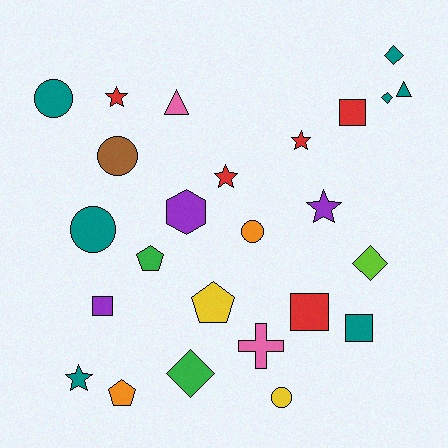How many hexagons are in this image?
There is 1 hexagon.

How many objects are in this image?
There are 25 objects.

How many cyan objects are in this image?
There are no cyan objects.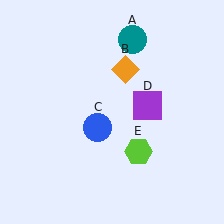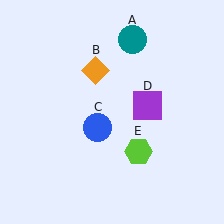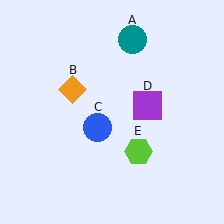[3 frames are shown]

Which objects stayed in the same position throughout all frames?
Teal circle (object A) and blue circle (object C) and purple square (object D) and lime hexagon (object E) remained stationary.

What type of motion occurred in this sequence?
The orange diamond (object B) rotated counterclockwise around the center of the scene.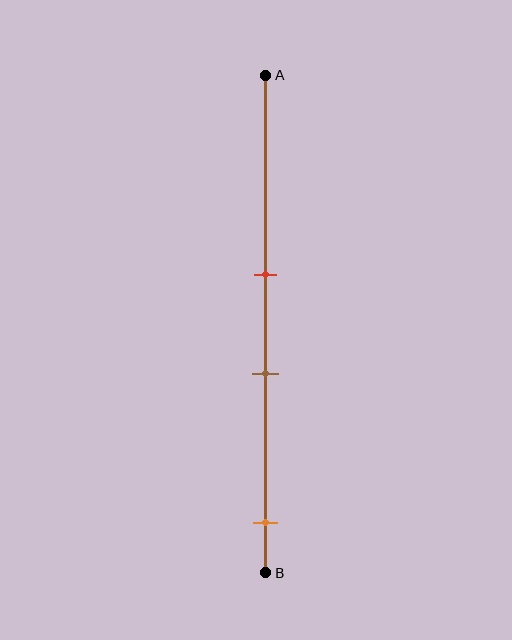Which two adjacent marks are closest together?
The red and brown marks are the closest adjacent pair.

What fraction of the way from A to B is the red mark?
The red mark is approximately 40% (0.4) of the way from A to B.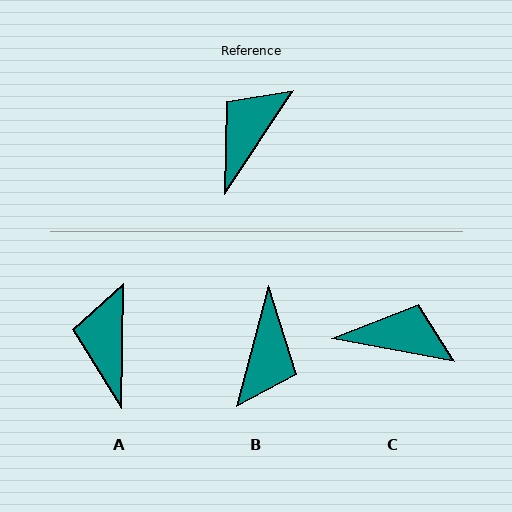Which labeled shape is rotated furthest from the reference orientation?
B, about 161 degrees away.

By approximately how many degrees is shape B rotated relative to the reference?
Approximately 161 degrees clockwise.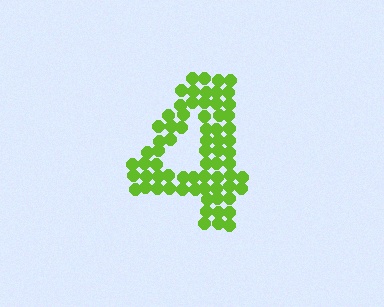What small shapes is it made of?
It is made of small circles.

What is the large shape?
The large shape is the digit 4.